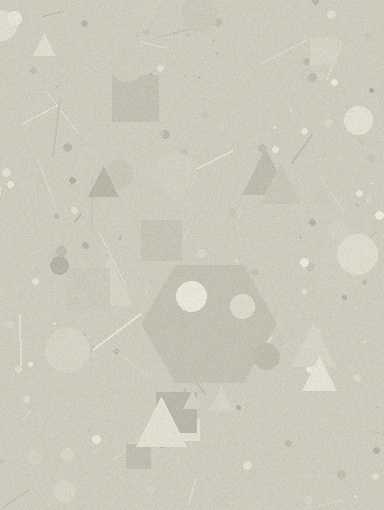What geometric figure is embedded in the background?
A hexagon is embedded in the background.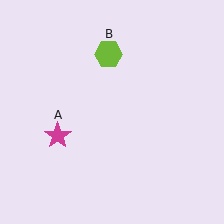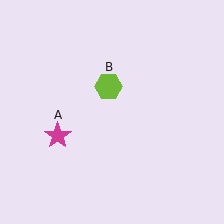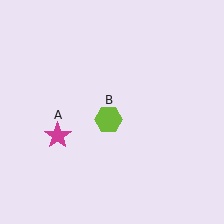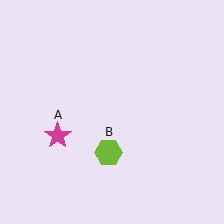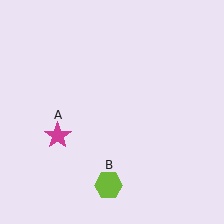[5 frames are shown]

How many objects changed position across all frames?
1 object changed position: lime hexagon (object B).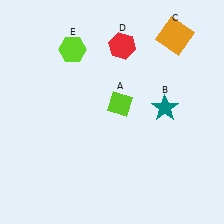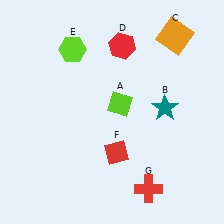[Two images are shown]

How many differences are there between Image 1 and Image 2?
There are 2 differences between the two images.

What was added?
A red diamond (F), a red cross (G) were added in Image 2.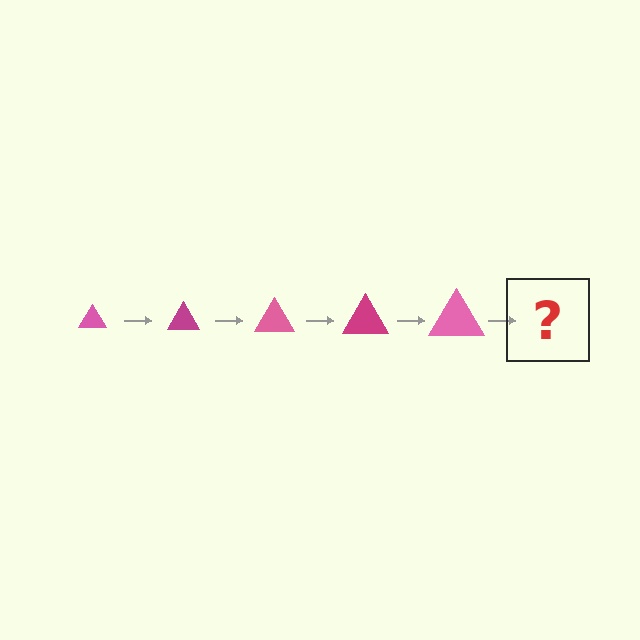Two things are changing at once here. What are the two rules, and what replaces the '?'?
The two rules are that the triangle grows larger each step and the color cycles through pink and magenta. The '?' should be a magenta triangle, larger than the previous one.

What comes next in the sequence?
The next element should be a magenta triangle, larger than the previous one.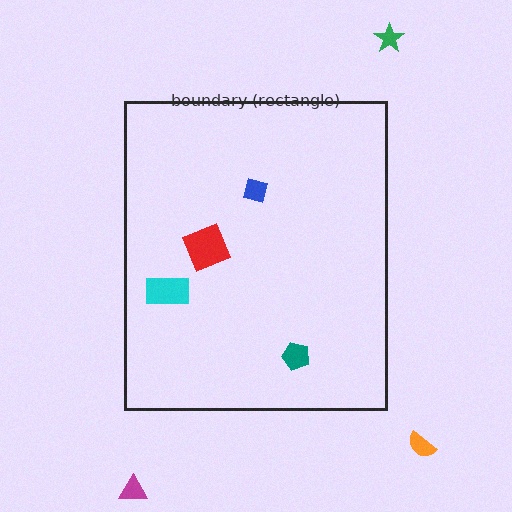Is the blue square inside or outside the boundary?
Inside.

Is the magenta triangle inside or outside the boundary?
Outside.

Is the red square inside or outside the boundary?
Inside.